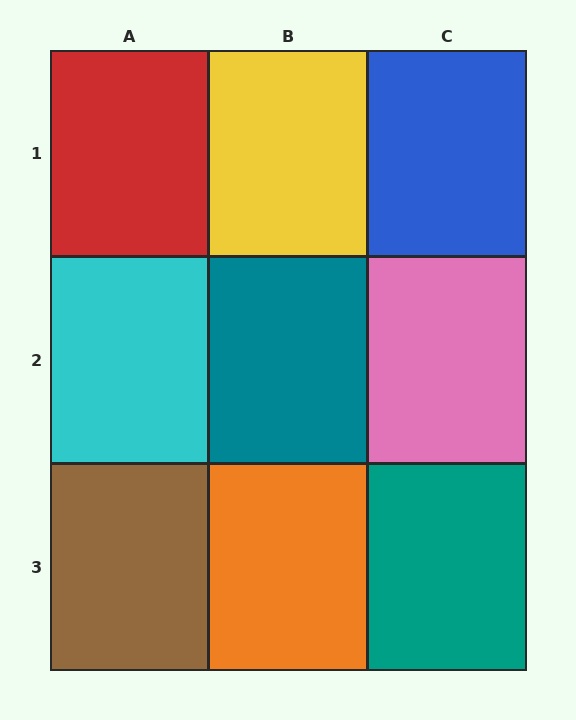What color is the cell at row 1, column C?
Blue.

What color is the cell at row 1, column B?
Yellow.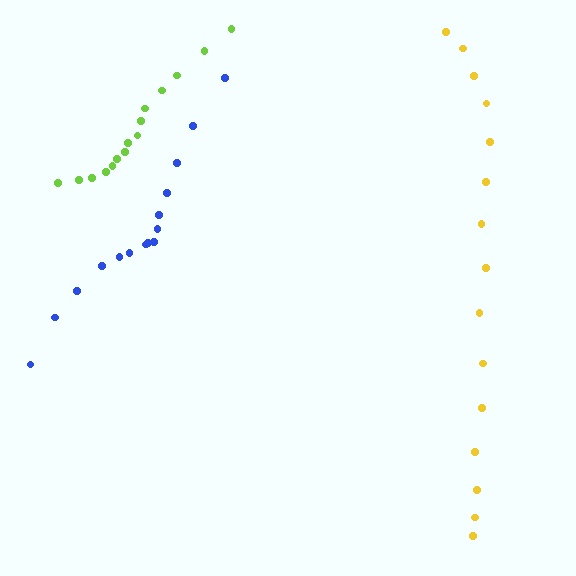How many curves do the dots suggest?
There are 3 distinct paths.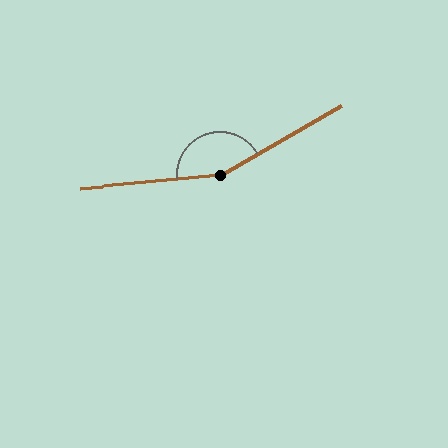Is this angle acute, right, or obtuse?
It is obtuse.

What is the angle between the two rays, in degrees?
Approximately 155 degrees.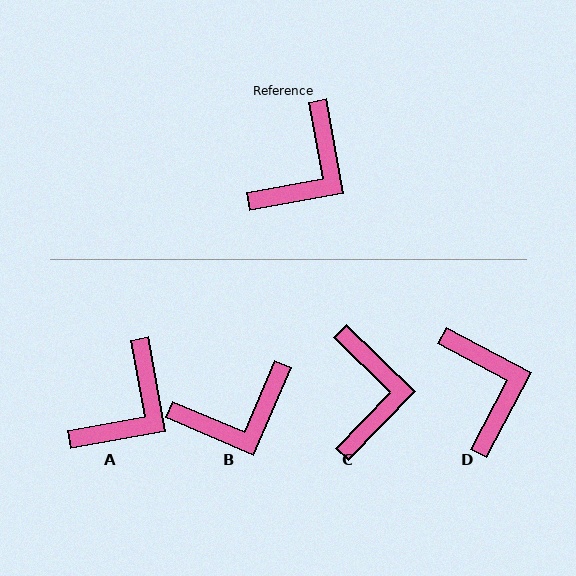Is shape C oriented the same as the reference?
No, it is off by about 36 degrees.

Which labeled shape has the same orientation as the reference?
A.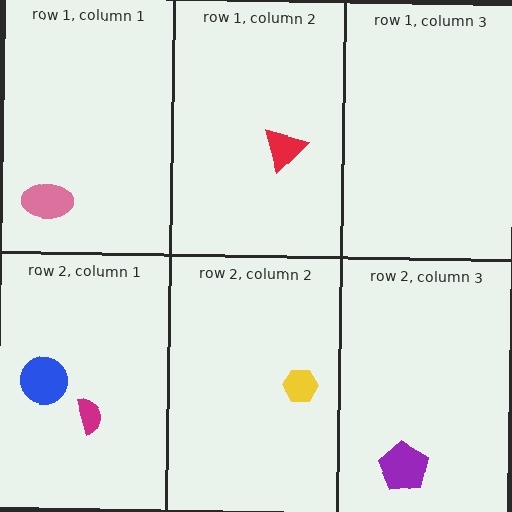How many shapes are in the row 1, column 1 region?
1.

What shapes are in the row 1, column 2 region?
The red triangle.